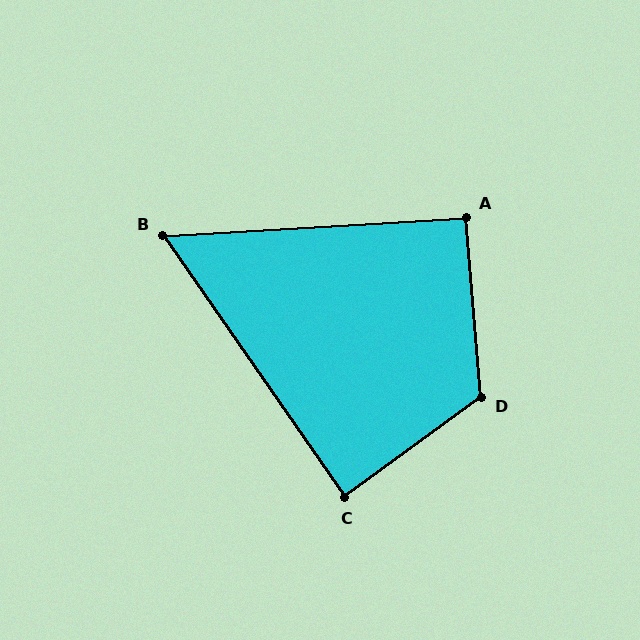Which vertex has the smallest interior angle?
B, at approximately 59 degrees.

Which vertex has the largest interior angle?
D, at approximately 121 degrees.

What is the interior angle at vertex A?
Approximately 91 degrees (approximately right).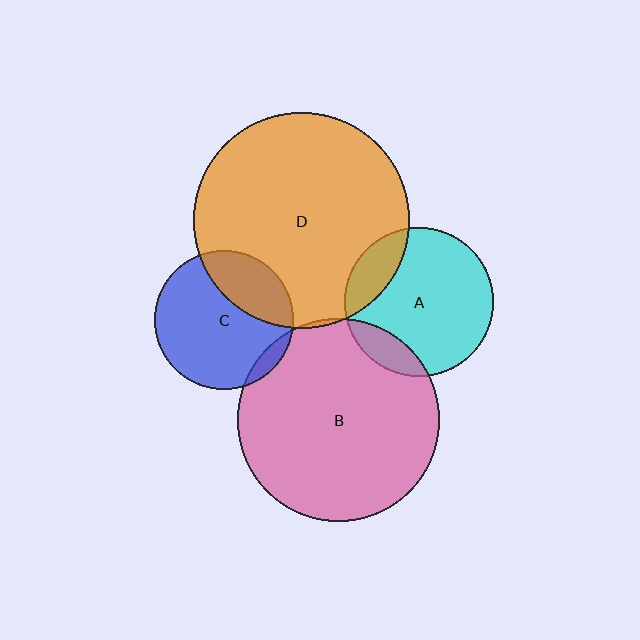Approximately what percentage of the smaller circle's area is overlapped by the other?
Approximately 15%.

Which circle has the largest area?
Circle D (orange).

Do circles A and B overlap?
Yes.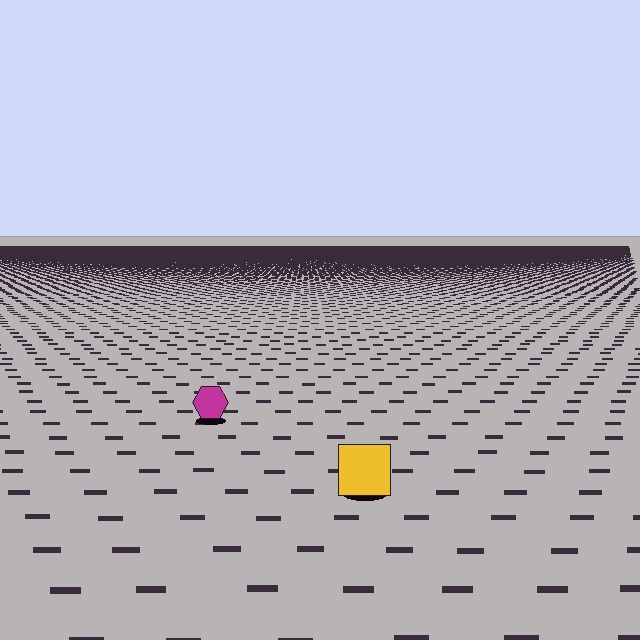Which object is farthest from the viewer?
The magenta hexagon is farthest from the viewer. It appears smaller and the ground texture around it is denser.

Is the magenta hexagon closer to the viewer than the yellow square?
No. The yellow square is closer — you can tell from the texture gradient: the ground texture is coarser near it.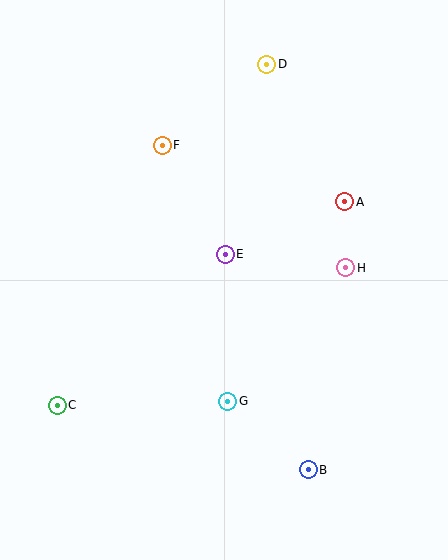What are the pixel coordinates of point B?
Point B is at (308, 470).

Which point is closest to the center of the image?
Point E at (225, 254) is closest to the center.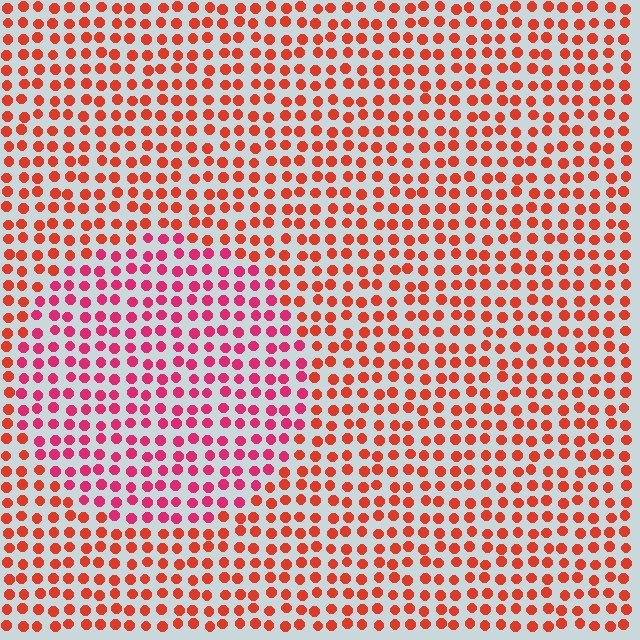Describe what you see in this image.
The image is filled with small red elements in a uniform arrangement. A circle-shaped region is visible where the elements are tinted to a slightly different hue, forming a subtle color boundary.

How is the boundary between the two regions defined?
The boundary is defined purely by a slight shift in hue (about 31 degrees). Spacing, size, and orientation are identical on both sides.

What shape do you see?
I see a circle.